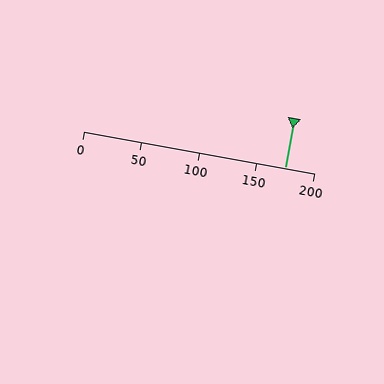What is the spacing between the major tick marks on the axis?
The major ticks are spaced 50 apart.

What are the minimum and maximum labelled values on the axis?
The axis runs from 0 to 200.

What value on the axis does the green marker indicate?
The marker indicates approximately 175.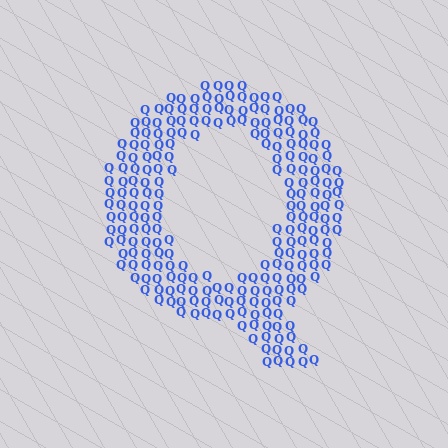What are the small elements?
The small elements are letter Q's.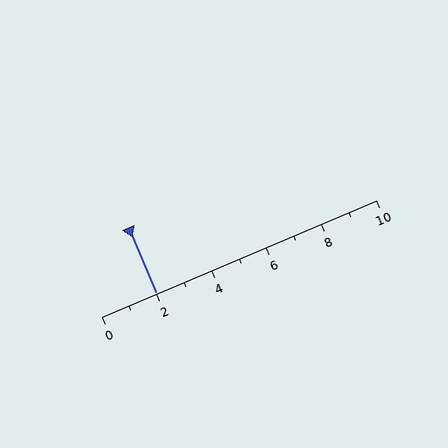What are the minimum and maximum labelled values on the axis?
The axis runs from 0 to 10.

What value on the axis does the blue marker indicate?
The marker indicates approximately 2.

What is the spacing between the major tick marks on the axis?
The major ticks are spaced 2 apart.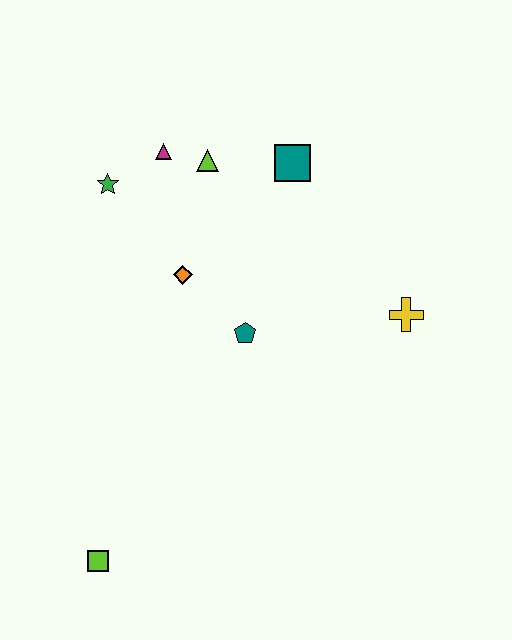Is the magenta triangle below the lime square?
No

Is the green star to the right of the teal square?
No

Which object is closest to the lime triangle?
The magenta triangle is closest to the lime triangle.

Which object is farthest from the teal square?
The lime square is farthest from the teal square.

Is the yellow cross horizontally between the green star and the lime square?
No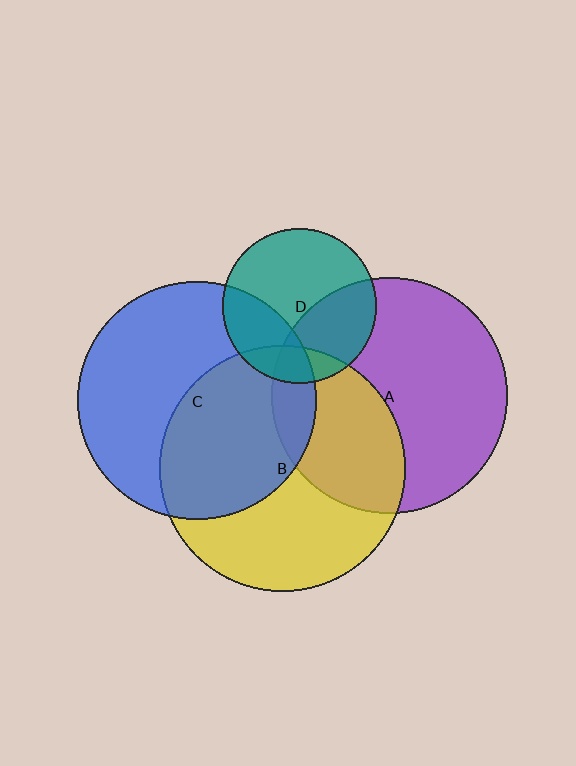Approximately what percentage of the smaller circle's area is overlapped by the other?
Approximately 35%.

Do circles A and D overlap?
Yes.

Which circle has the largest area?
Circle B (yellow).